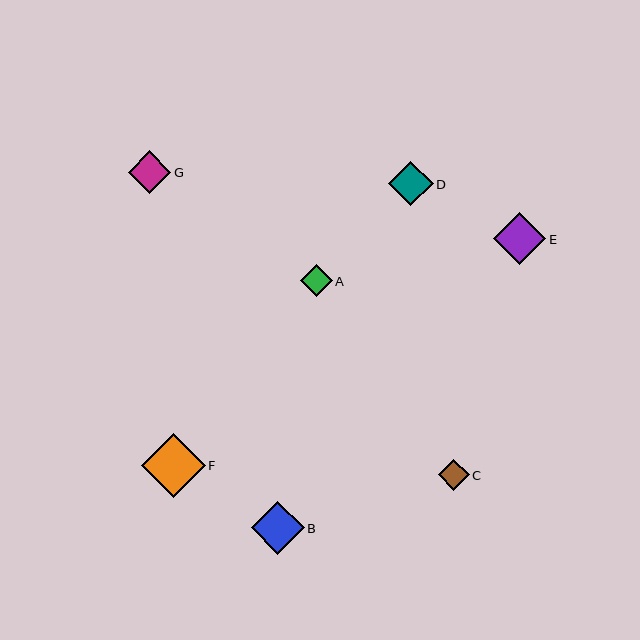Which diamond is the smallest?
Diamond C is the smallest with a size of approximately 31 pixels.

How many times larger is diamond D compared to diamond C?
Diamond D is approximately 1.4 times the size of diamond C.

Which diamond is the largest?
Diamond F is the largest with a size of approximately 64 pixels.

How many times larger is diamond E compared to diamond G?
Diamond E is approximately 1.2 times the size of diamond G.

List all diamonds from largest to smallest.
From largest to smallest: F, B, E, D, G, A, C.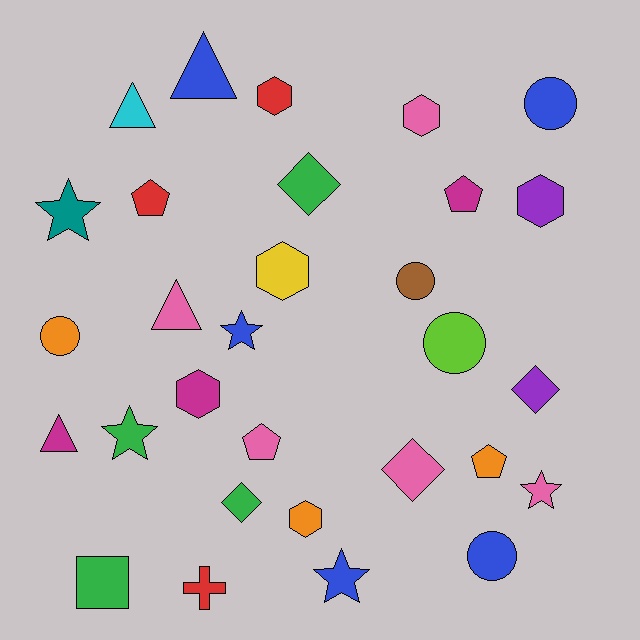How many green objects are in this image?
There are 4 green objects.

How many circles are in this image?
There are 5 circles.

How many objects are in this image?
There are 30 objects.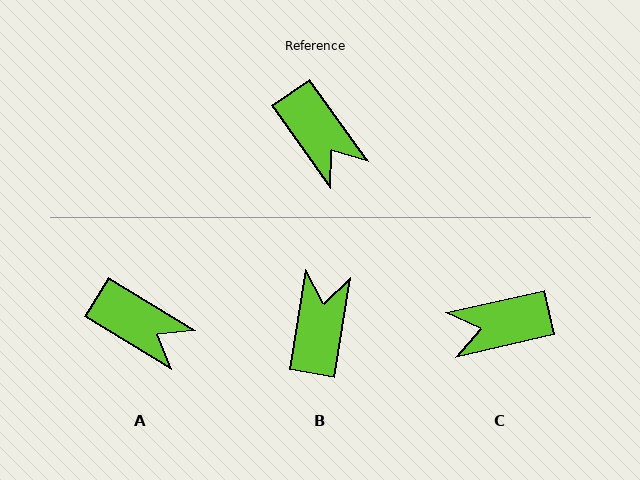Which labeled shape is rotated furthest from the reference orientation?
B, about 135 degrees away.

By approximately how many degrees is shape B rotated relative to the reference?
Approximately 135 degrees counter-clockwise.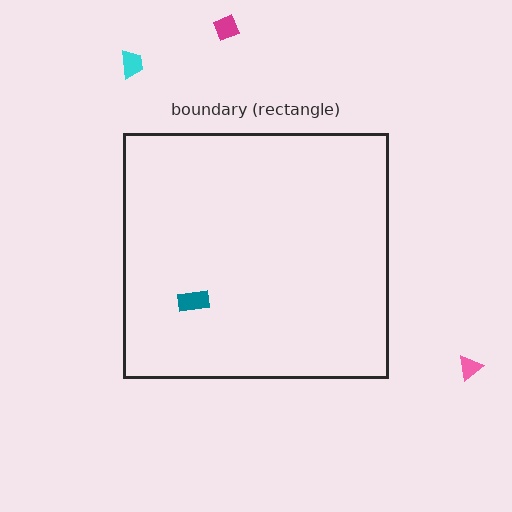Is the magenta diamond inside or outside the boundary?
Outside.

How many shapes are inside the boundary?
1 inside, 3 outside.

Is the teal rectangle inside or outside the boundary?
Inside.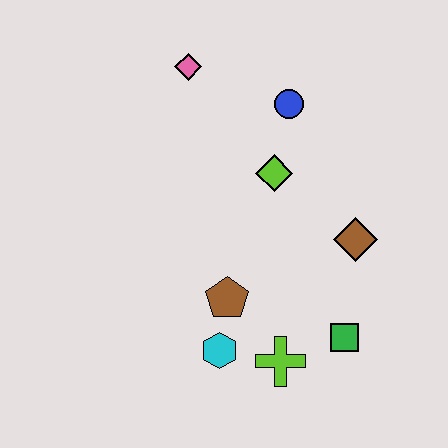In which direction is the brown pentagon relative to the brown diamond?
The brown pentagon is to the left of the brown diamond.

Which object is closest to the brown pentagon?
The cyan hexagon is closest to the brown pentagon.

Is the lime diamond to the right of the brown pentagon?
Yes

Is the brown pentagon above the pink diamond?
No